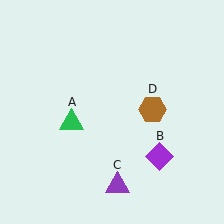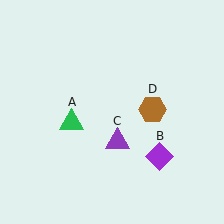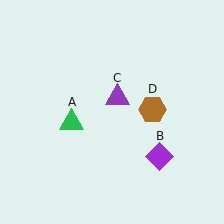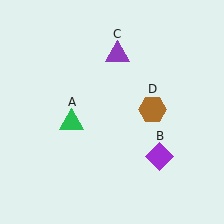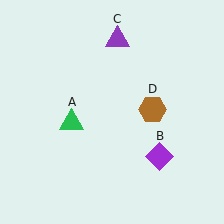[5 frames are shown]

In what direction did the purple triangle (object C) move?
The purple triangle (object C) moved up.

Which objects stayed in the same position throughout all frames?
Green triangle (object A) and purple diamond (object B) and brown hexagon (object D) remained stationary.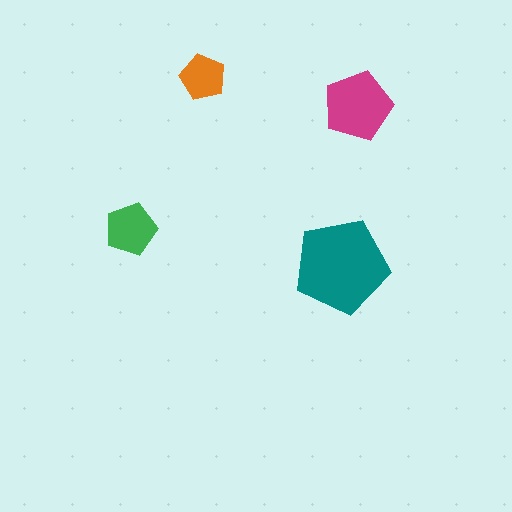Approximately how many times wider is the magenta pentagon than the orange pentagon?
About 1.5 times wider.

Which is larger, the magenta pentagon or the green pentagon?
The magenta one.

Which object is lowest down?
The teal pentagon is bottommost.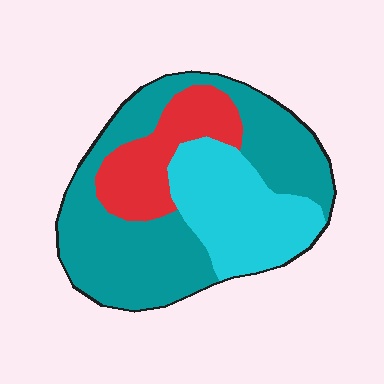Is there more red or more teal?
Teal.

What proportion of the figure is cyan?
Cyan takes up about one quarter (1/4) of the figure.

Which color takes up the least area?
Red, at roughly 20%.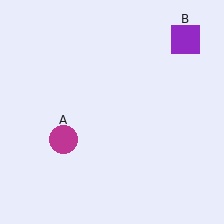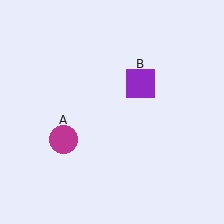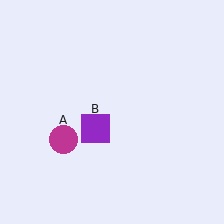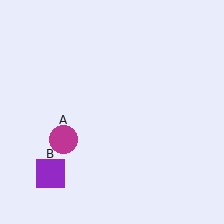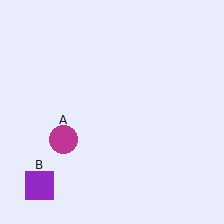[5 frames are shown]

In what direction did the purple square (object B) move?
The purple square (object B) moved down and to the left.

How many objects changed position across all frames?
1 object changed position: purple square (object B).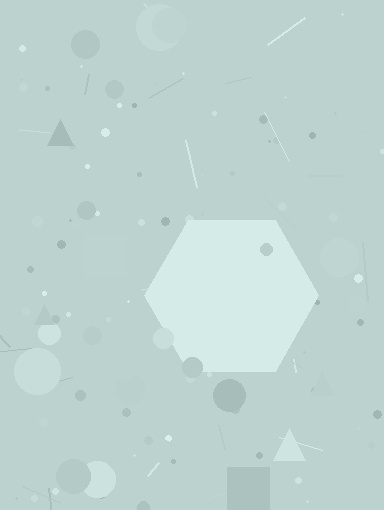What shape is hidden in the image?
A hexagon is hidden in the image.